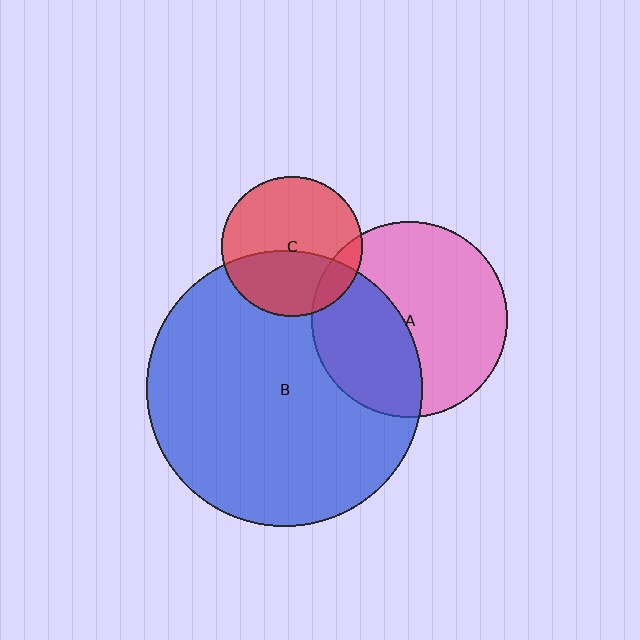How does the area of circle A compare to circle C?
Approximately 1.9 times.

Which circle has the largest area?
Circle B (blue).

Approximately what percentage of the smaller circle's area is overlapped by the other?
Approximately 10%.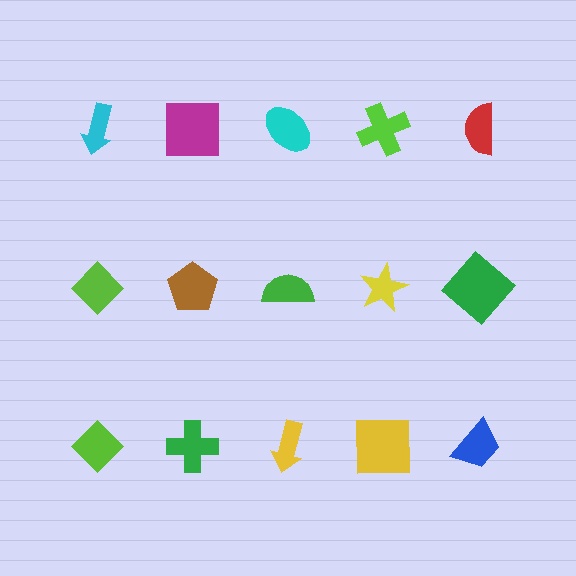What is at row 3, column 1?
A lime diamond.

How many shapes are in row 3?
5 shapes.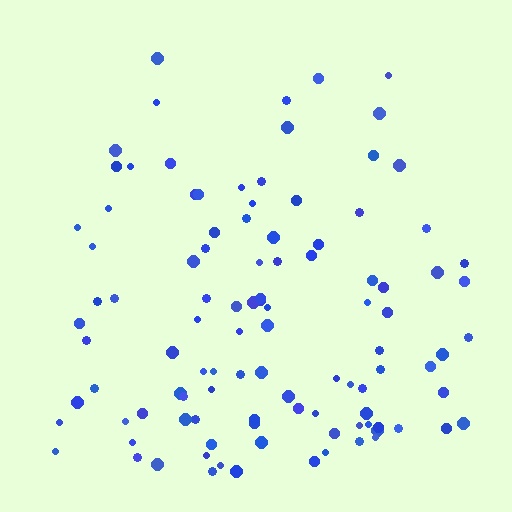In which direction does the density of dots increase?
From top to bottom, with the bottom side densest.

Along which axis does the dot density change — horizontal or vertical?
Vertical.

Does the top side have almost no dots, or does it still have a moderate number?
Still a moderate number, just noticeably fewer than the bottom.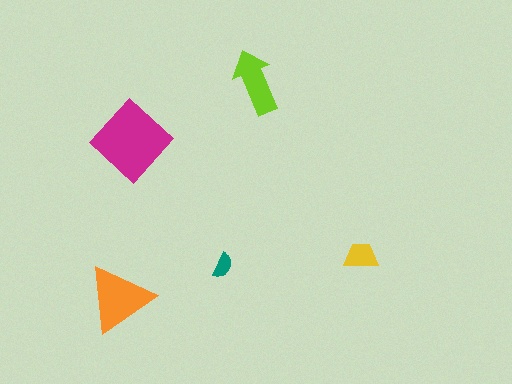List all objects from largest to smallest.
The magenta diamond, the orange triangle, the lime arrow, the yellow trapezoid, the teal semicircle.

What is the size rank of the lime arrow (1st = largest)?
3rd.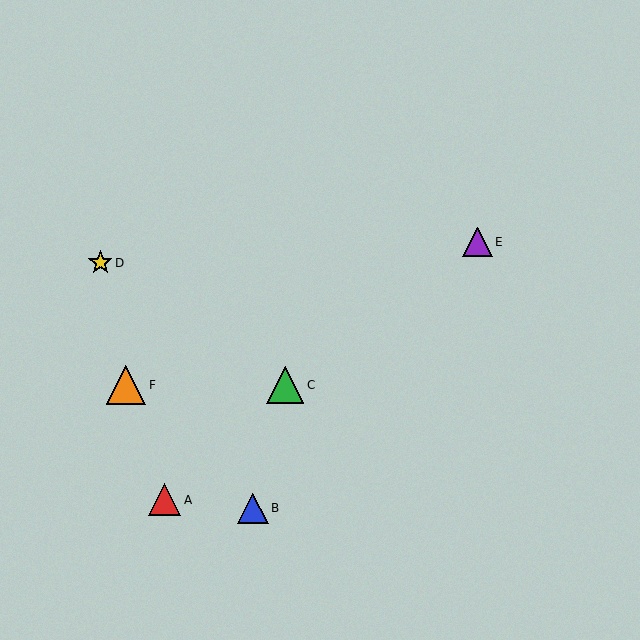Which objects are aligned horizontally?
Objects C, F are aligned horizontally.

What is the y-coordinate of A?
Object A is at y≈500.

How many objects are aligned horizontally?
2 objects (C, F) are aligned horizontally.